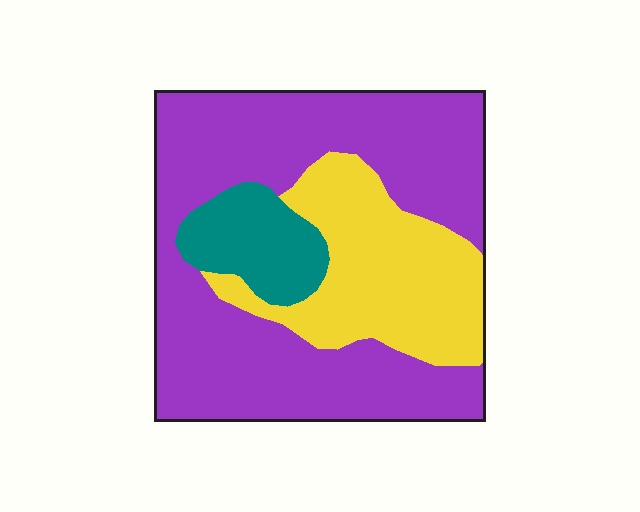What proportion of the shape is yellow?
Yellow covers 27% of the shape.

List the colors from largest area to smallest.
From largest to smallest: purple, yellow, teal.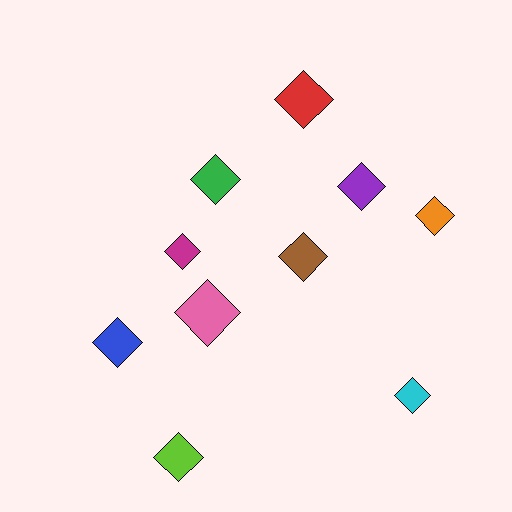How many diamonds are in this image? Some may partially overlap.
There are 10 diamonds.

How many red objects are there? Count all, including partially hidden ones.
There is 1 red object.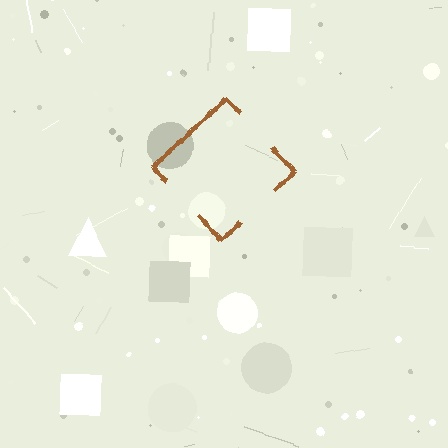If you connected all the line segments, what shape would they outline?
They would outline a diamond.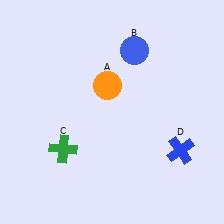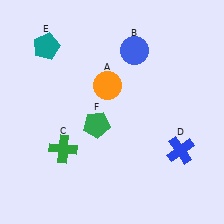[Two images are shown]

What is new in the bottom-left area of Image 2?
A green pentagon (F) was added in the bottom-left area of Image 2.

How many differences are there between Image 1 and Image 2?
There are 2 differences between the two images.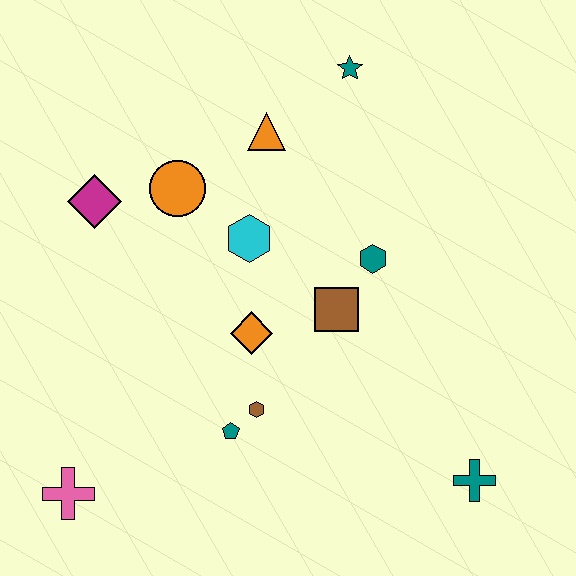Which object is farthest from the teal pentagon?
The teal star is farthest from the teal pentagon.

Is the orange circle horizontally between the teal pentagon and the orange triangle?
No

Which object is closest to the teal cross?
The brown square is closest to the teal cross.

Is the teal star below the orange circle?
No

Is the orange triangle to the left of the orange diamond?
No